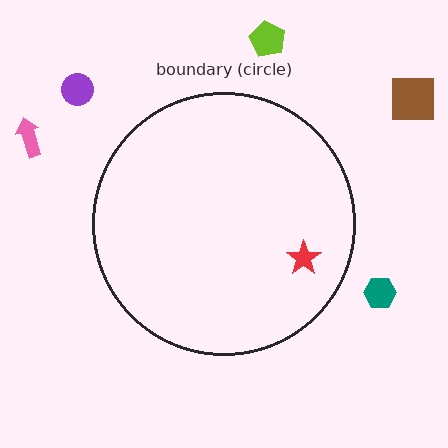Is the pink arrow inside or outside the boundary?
Outside.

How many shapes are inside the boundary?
1 inside, 5 outside.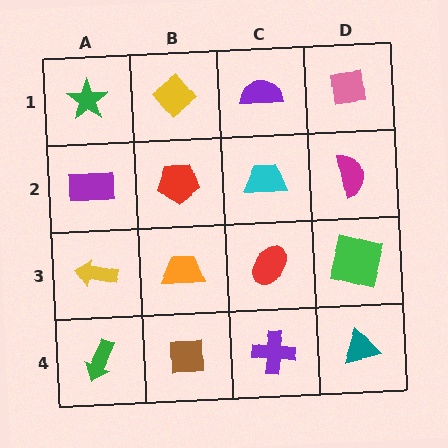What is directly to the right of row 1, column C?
A pink square.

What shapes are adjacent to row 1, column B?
A red pentagon (row 2, column B), a green star (row 1, column A), a purple semicircle (row 1, column C).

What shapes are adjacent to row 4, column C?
A red ellipse (row 3, column C), a brown square (row 4, column B), a teal triangle (row 4, column D).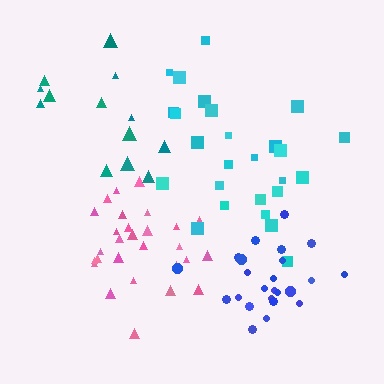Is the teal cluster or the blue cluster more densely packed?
Blue.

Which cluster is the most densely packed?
Pink.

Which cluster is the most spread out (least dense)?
Teal.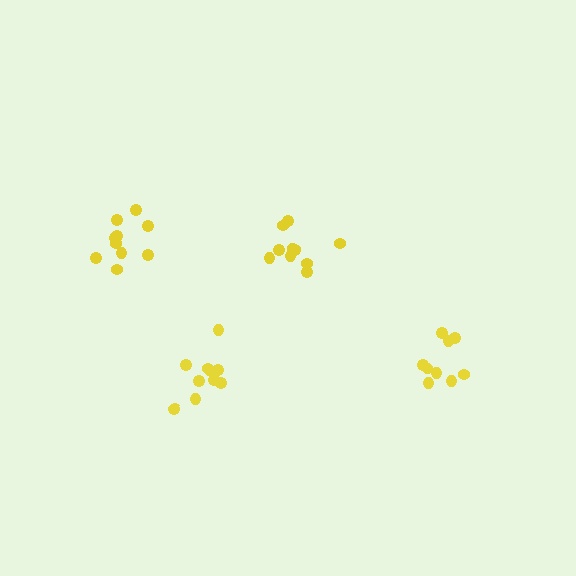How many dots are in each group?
Group 1: 10 dots, Group 2: 9 dots, Group 3: 10 dots, Group 4: 11 dots (40 total).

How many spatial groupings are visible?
There are 4 spatial groupings.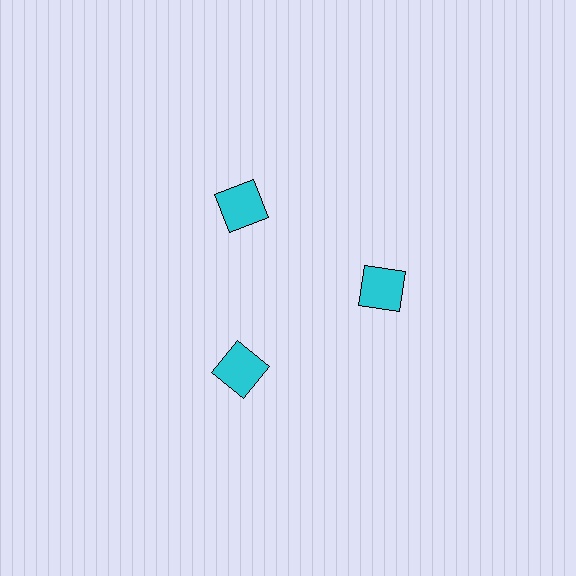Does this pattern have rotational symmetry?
Yes, this pattern has 3-fold rotational symmetry. It looks the same after rotating 120 degrees around the center.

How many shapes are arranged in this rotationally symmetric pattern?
There are 3 shapes, arranged in 3 groups of 1.